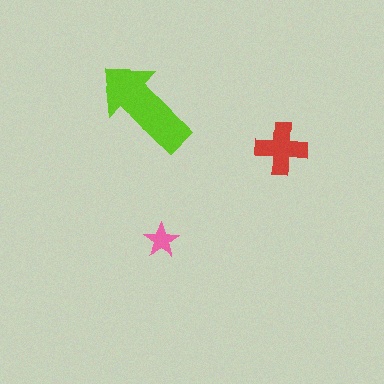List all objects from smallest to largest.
The pink star, the red cross, the lime arrow.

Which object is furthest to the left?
The lime arrow is leftmost.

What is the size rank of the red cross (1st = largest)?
2nd.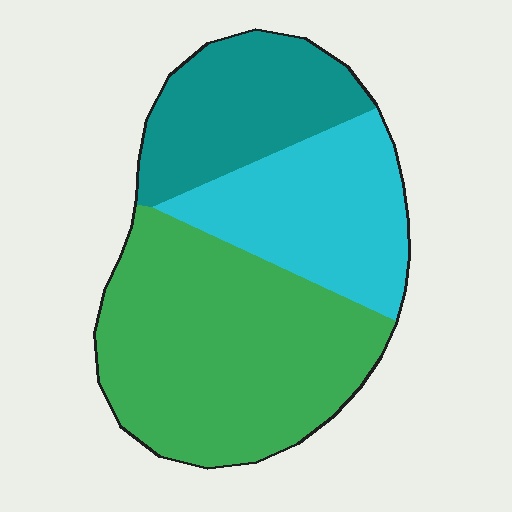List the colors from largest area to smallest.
From largest to smallest: green, cyan, teal.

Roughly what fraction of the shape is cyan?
Cyan covers about 25% of the shape.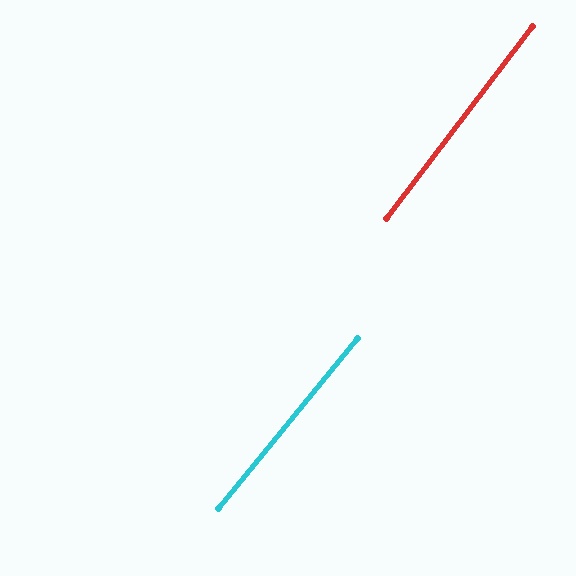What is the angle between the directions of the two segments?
Approximately 2 degrees.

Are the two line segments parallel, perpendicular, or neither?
Parallel — their directions differ by only 2.0°.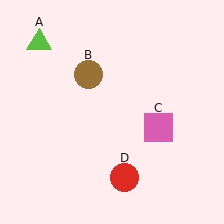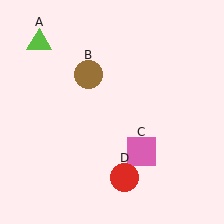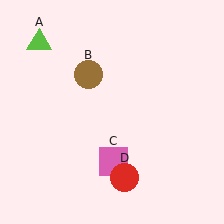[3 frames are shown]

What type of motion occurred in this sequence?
The pink square (object C) rotated clockwise around the center of the scene.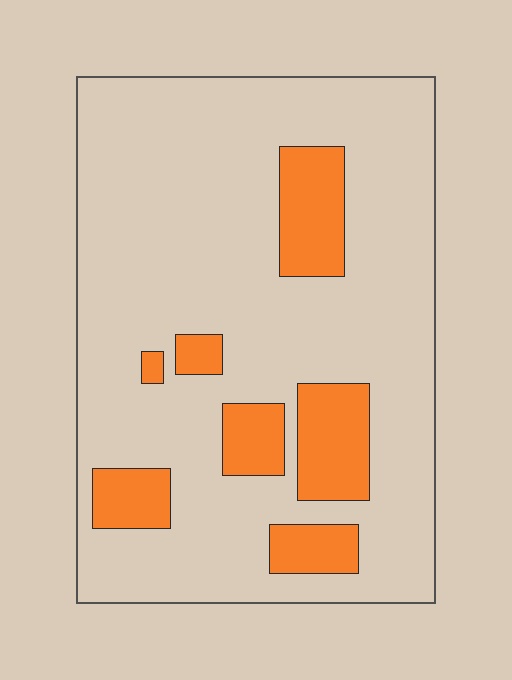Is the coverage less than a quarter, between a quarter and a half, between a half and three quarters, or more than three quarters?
Less than a quarter.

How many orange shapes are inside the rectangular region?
7.